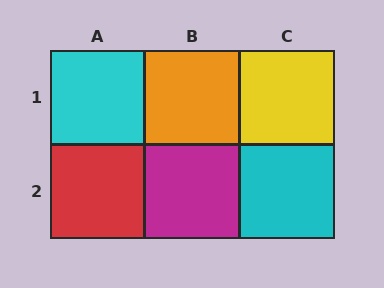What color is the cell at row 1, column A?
Cyan.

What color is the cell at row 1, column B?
Orange.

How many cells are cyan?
2 cells are cyan.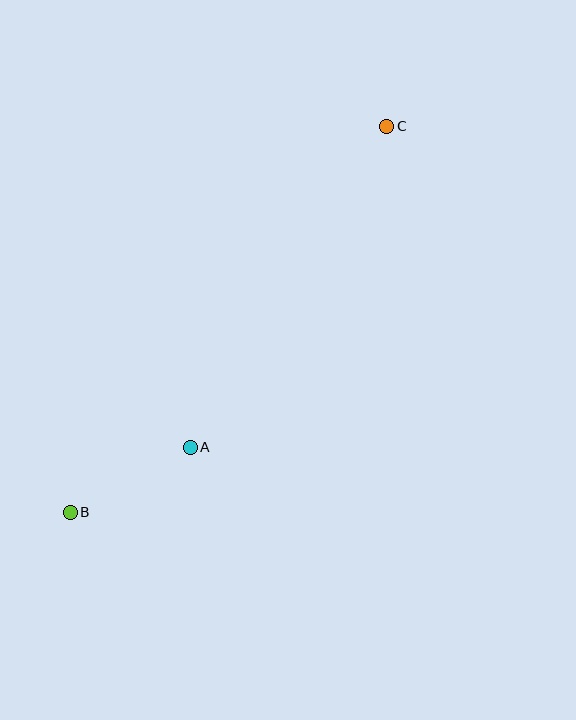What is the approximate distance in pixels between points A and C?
The distance between A and C is approximately 376 pixels.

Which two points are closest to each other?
Points A and B are closest to each other.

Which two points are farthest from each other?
Points B and C are farthest from each other.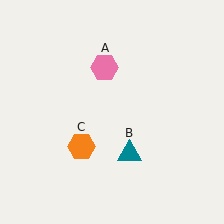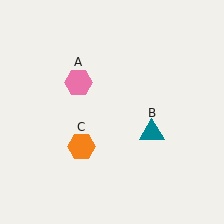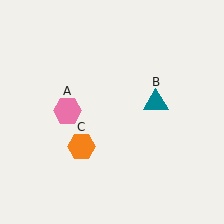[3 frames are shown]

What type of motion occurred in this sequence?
The pink hexagon (object A), teal triangle (object B) rotated counterclockwise around the center of the scene.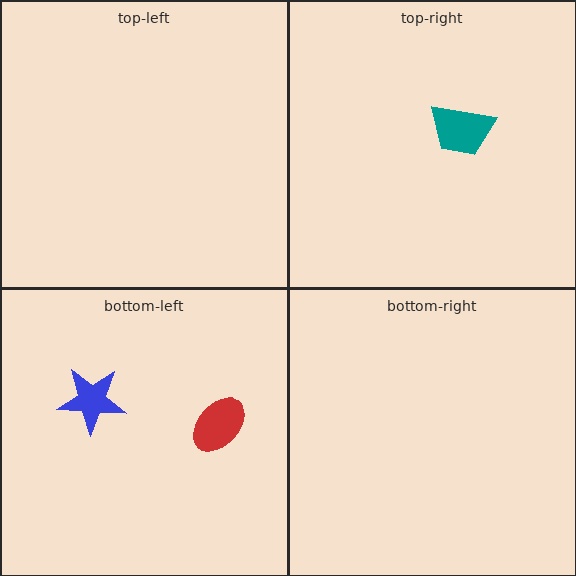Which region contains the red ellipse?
The bottom-left region.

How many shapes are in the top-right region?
1.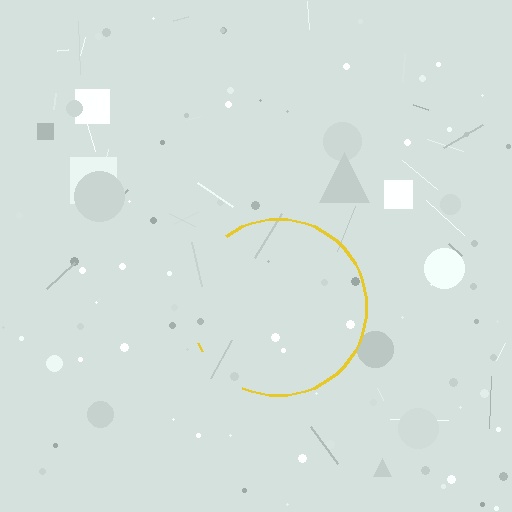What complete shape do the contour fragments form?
The contour fragments form a circle.